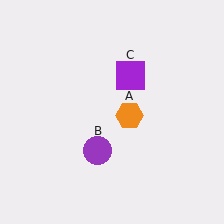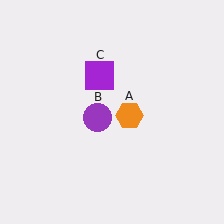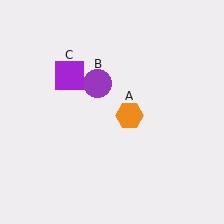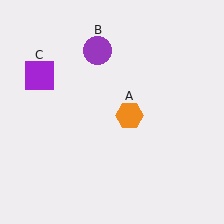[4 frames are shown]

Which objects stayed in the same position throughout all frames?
Orange hexagon (object A) remained stationary.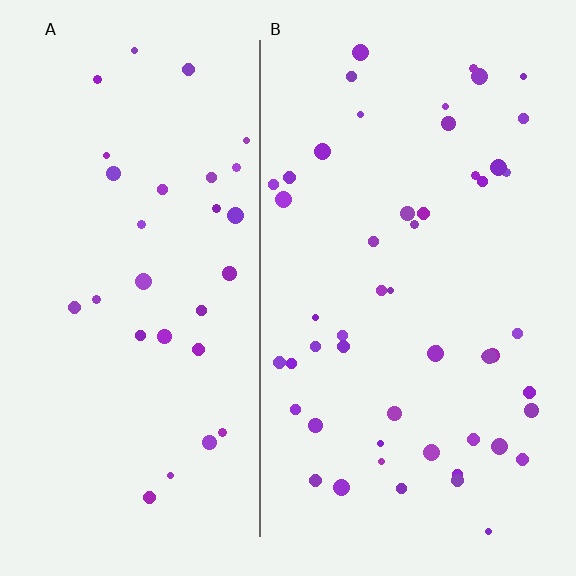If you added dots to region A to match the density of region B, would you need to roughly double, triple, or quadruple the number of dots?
Approximately double.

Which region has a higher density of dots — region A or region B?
B (the right).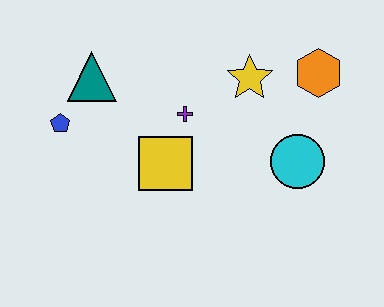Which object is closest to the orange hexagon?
The yellow star is closest to the orange hexagon.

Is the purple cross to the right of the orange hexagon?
No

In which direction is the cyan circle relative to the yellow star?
The cyan circle is below the yellow star.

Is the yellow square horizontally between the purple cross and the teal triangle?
Yes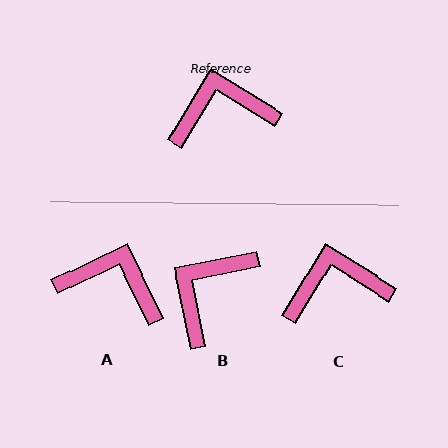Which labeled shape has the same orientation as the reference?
C.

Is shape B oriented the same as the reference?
No, it is off by about 42 degrees.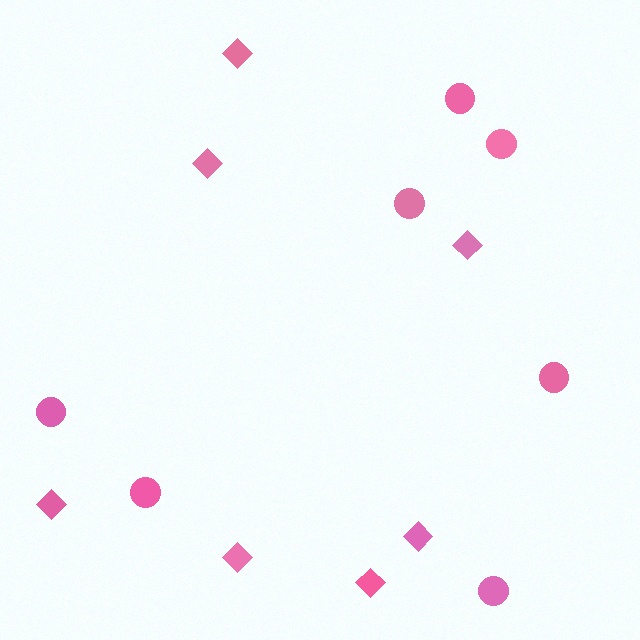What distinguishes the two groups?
There are 2 groups: one group of diamonds (7) and one group of circles (7).